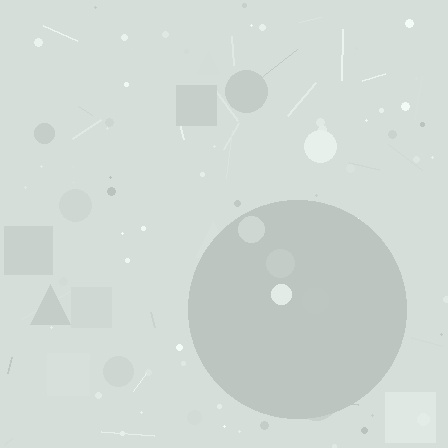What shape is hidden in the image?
A circle is hidden in the image.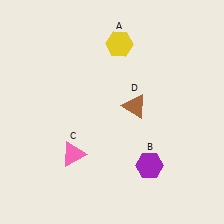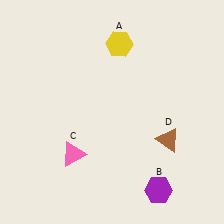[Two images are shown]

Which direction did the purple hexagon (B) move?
The purple hexagon (B) moved down.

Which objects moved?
The objects that moved are: the purple hexagon (B), the brown triangle (D).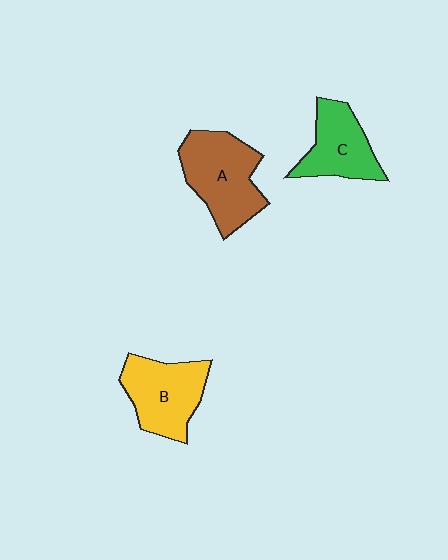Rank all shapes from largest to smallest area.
From largest to smallest: A (brown), B (yellow), C (green).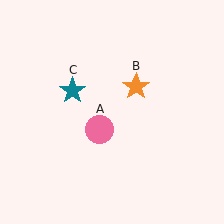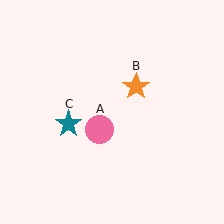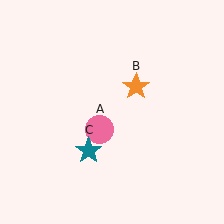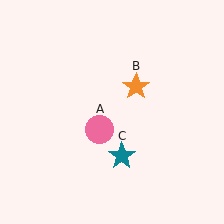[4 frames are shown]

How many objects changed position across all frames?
1 object changed position: teal star (object C).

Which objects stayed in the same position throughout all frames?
Pink circle (object A) and orange star (object B) remained stationary.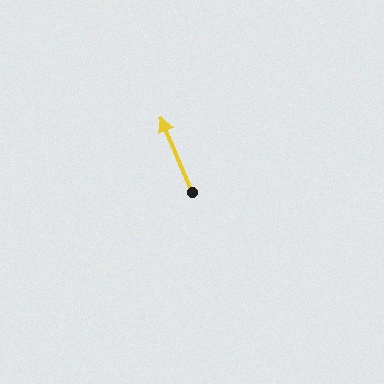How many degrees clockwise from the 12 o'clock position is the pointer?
Approximately 337 degrees.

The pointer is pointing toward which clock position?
Roughly 11 o'clock.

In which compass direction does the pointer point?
Northwest.